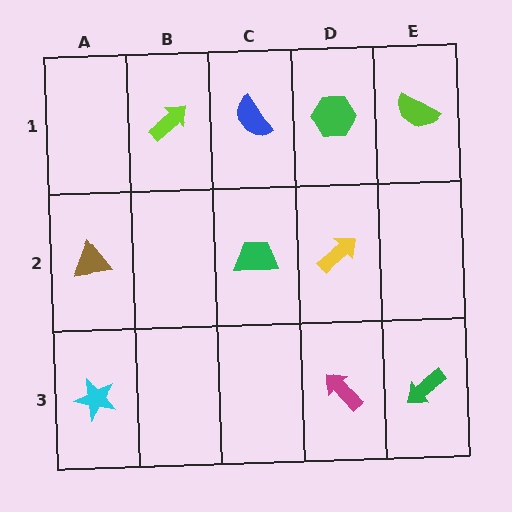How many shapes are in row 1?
4 shapes.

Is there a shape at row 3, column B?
No, that cell is empty.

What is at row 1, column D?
A green hexagon.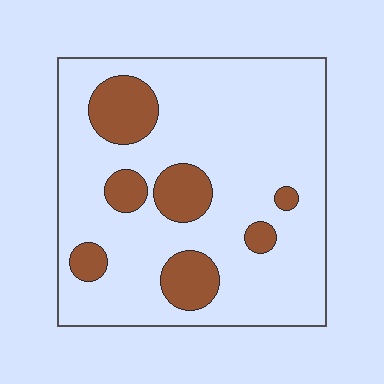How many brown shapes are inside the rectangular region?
7.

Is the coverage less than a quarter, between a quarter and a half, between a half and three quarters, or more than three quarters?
Less than a quarter.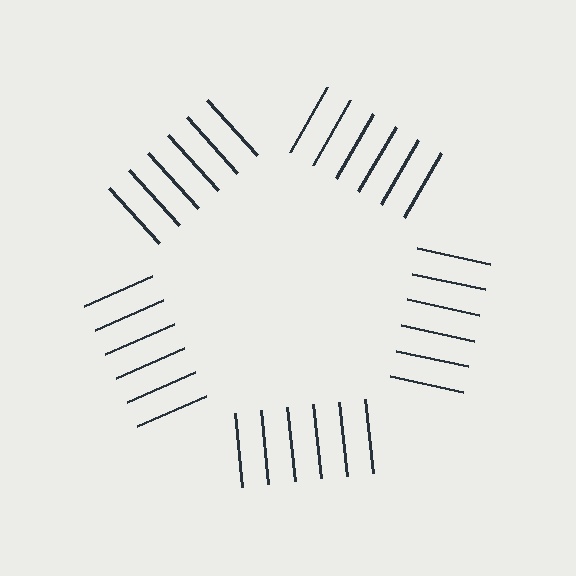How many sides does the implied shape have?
5 sides — the line-ends trace a pentagon.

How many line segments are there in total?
30 — 6 along each of the 5 edges.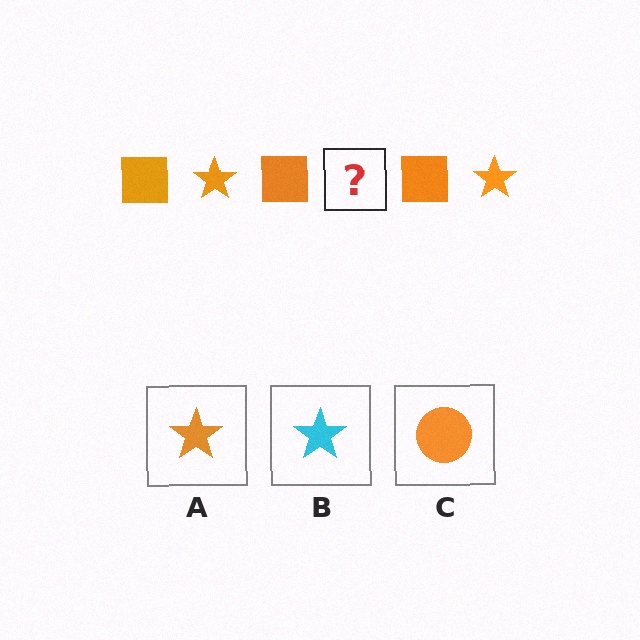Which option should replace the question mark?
Option A.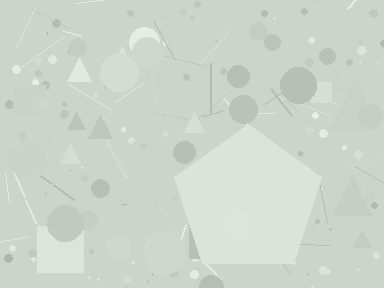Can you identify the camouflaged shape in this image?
The camouflaged shape is a pentagon.